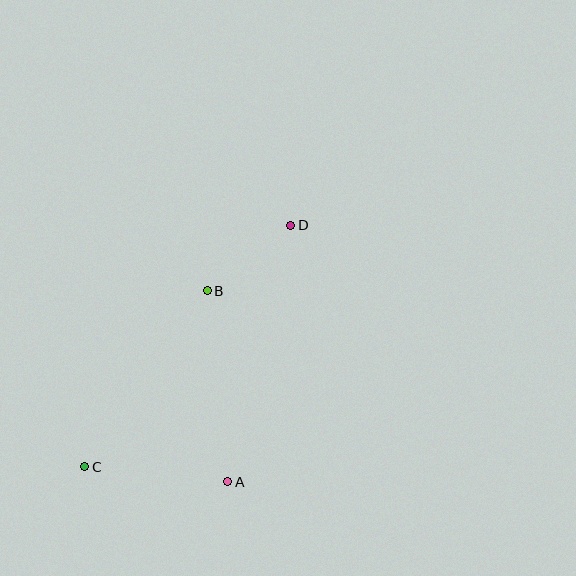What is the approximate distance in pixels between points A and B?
The distance between A and B is approximately 192 pixels.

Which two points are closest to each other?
Points B and D are closest to each other.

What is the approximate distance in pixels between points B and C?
The distance between B and C is approximately 214 pixels.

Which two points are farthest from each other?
Points C and D are farthest from each other.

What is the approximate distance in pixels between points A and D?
The distance between A and D is approximately 264 pixels.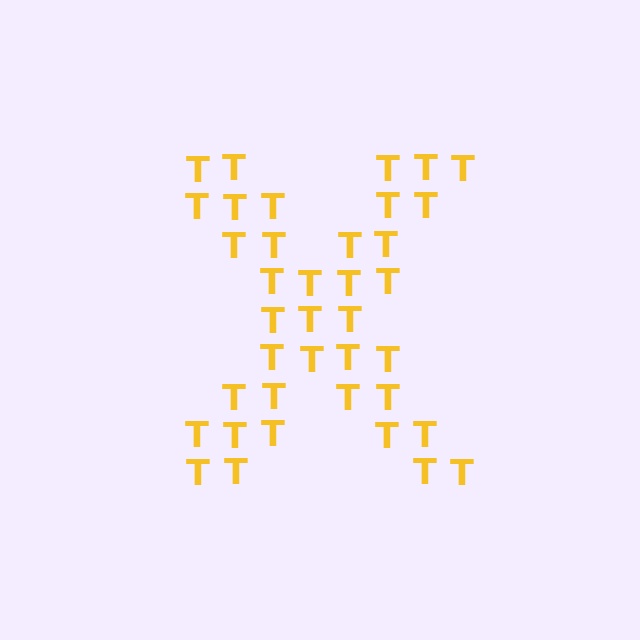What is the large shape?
The large shape is the letter X.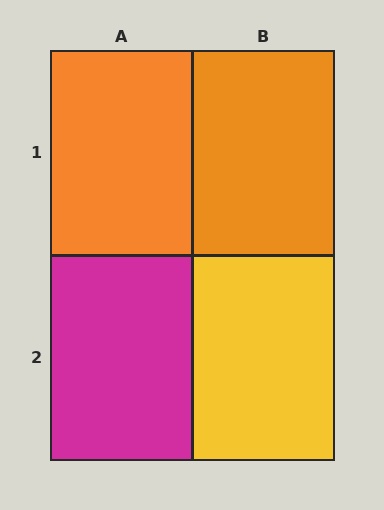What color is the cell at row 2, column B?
Yellow.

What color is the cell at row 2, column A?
Magenta.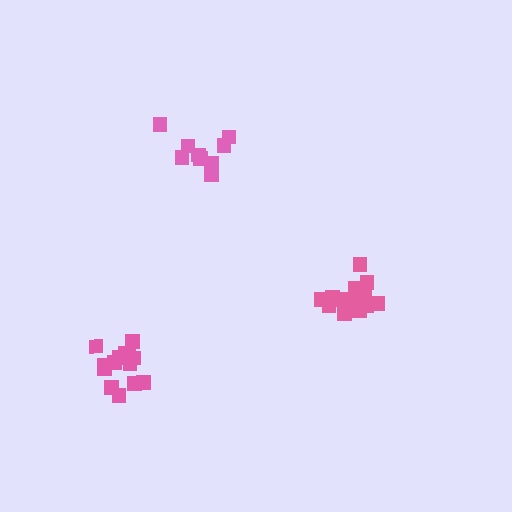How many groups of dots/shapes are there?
There are 3 groups.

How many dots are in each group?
Group 1: 13 dots, Group 2: 9 dots, Group 3: 14 dots (36 total).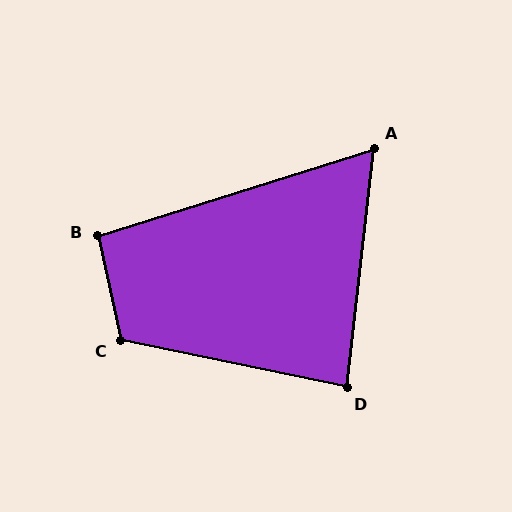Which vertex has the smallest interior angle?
A, at approximately 66 degrees.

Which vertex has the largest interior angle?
C, at approximately 114 degrees.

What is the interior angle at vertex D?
Approximately 85 degrees (acute).